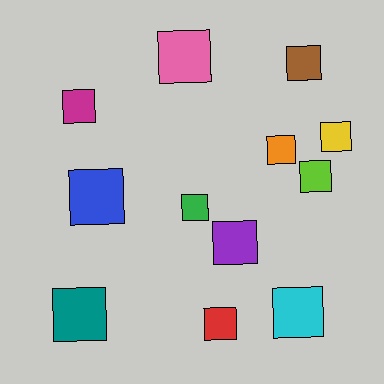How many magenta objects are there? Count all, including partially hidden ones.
There is 1 magenta object.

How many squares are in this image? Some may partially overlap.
There are 12 squares.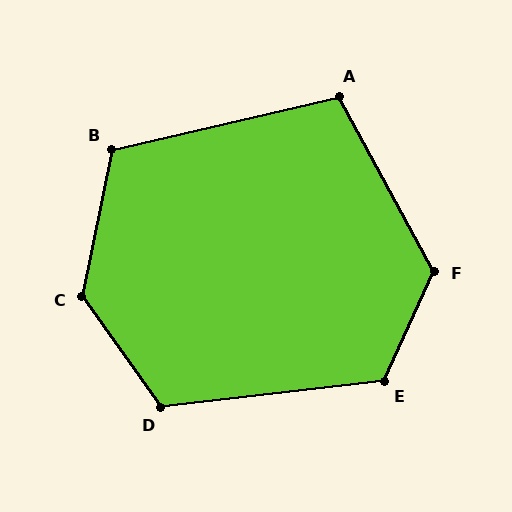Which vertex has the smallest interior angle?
A, at approximately 106 degrees.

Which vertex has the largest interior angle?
C, at approximately 133 degrees.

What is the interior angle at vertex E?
Approximately 121 degrees (obtuse).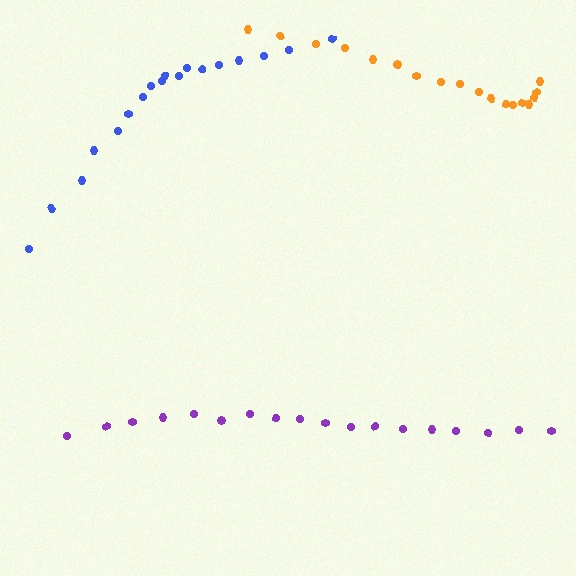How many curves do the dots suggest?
There are 3 distinct paths.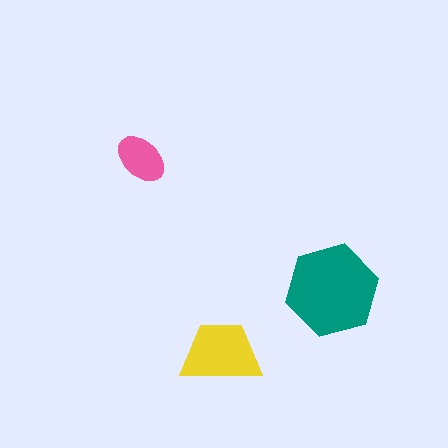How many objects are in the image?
There are 3 objects in the image.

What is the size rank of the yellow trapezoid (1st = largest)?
2nd.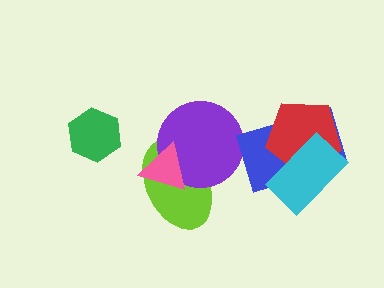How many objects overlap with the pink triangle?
2 objects overlap with the pink triangle.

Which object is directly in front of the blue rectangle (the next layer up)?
The red pentagon is directly in front of the blue rectangle.